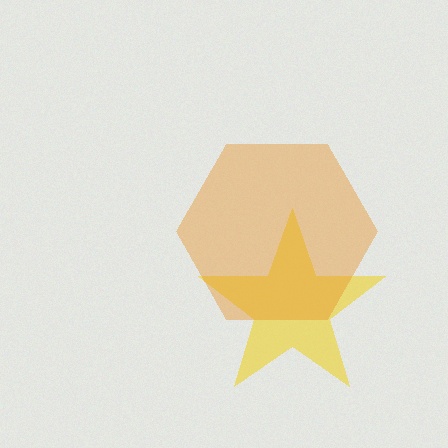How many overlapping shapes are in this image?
There are 2 overlapping shapes in the image.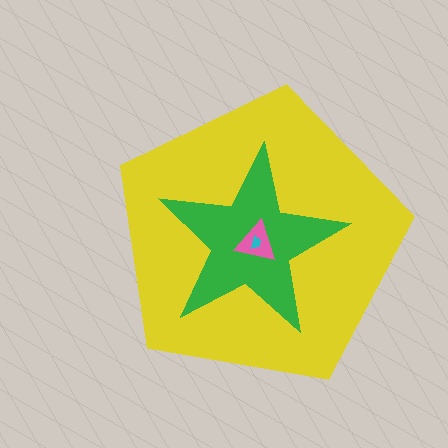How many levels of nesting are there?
4.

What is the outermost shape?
The yellow pentagon.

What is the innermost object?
The cyan trapezoid.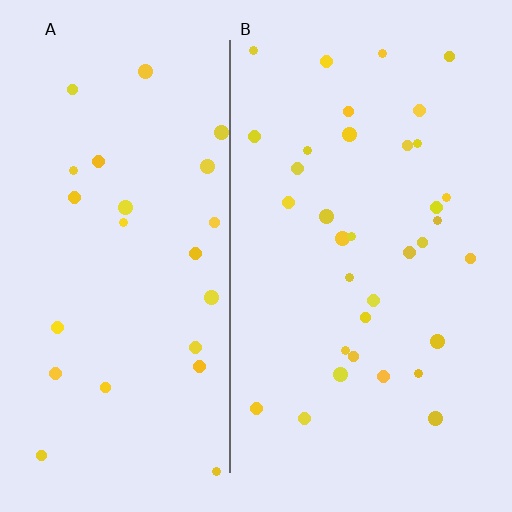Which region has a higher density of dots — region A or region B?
B (the right).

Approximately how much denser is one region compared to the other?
Approximately 1.4× — region B over region A.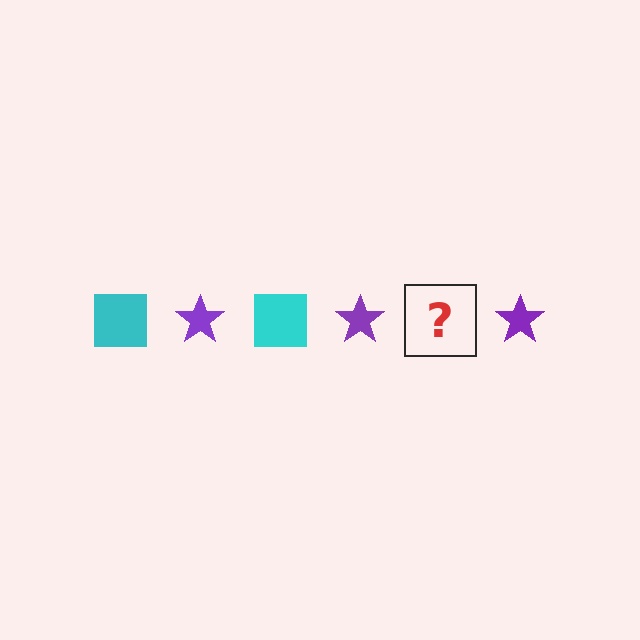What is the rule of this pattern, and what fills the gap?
The rule is that the pattern alternates between cyan square and purple star. The gap should be filled with a cyan square.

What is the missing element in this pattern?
The missing element is a cyan square.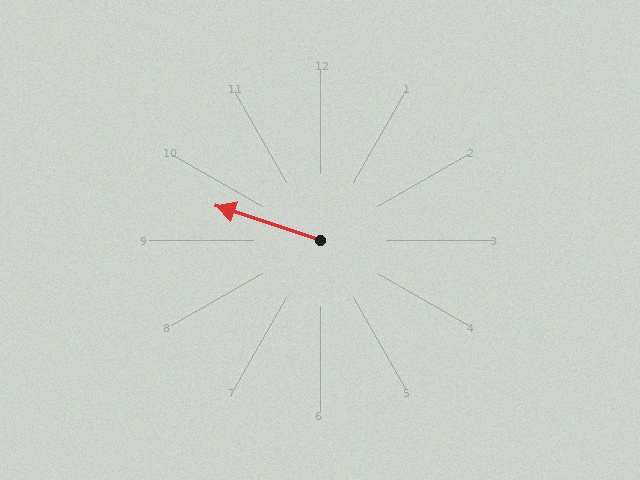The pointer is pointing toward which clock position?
Roughly 10 o'clock.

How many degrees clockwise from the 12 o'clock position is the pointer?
Approximately 288 degrees.